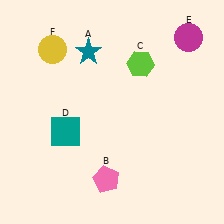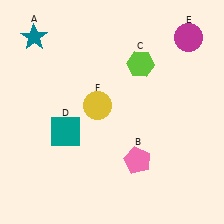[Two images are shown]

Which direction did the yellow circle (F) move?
The yellow circle (F) moved down.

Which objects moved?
The objects that moved are: the teal star (A), the pink pentagon (B), the yellow circle (F).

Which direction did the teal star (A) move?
The teal star (A) moved left.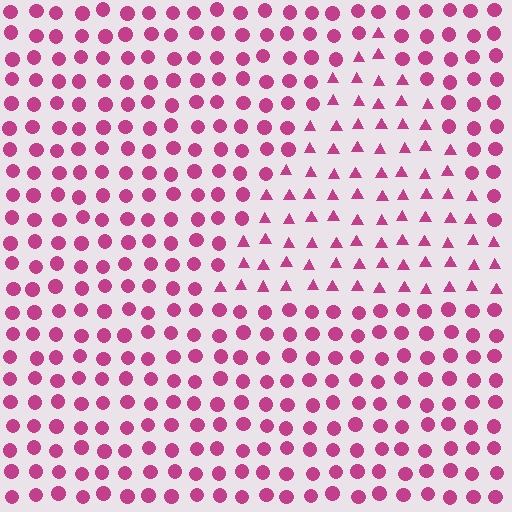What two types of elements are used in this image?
The image uses triangles inside the triangle region and circles outside it.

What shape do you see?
I see a triangle.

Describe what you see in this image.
The image is filled with small magenta elements arranged in a uniform grid. A triangle-shaped region contains triangles, while the surrounding area contains circles. The boundary is defined purely by the change in element shape.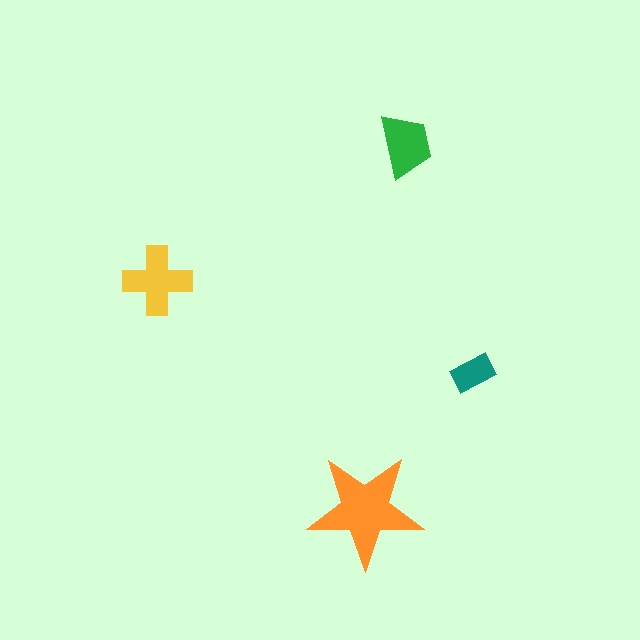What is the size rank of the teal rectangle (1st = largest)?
4th.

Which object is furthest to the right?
The teal rectangle is rightmost.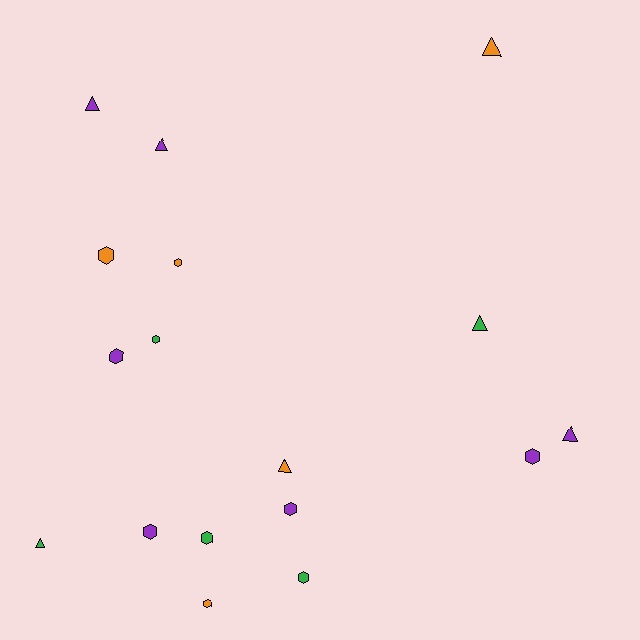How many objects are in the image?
There are 17 objects.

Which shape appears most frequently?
Hexagon, with 10 objects.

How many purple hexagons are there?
There are 4 purple hexagons.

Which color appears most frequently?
Purple, with 7 objects.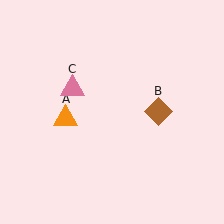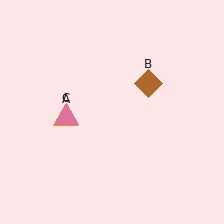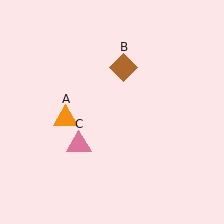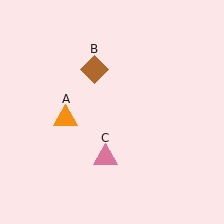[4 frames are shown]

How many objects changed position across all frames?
2 objects changed position: brown diamond (object B), pink triangle (object C).